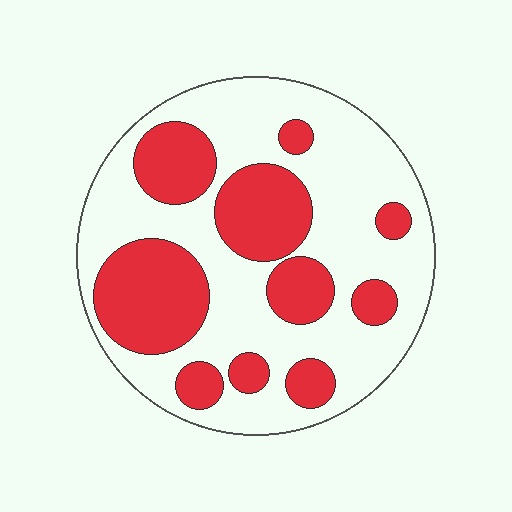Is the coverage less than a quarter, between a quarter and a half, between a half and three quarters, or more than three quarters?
Between a quarter and a half.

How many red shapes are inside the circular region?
10.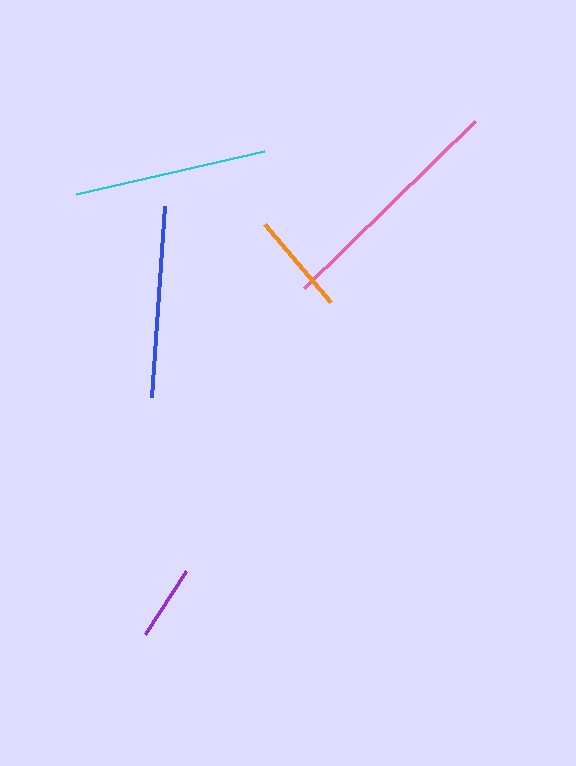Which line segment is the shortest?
The purple line is the shortest at approximately 75 pixels.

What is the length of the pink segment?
The pink segment is approximately 239 pixels long.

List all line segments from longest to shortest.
From longest to shortest: pink, cyan, blue, orange, purple.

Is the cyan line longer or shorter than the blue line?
The cyan line is longer than the blue line.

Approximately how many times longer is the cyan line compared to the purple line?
The cyan line is approximately 2.6 times the length of the purple line.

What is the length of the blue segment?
The blue segment is approximately 192 pixels long.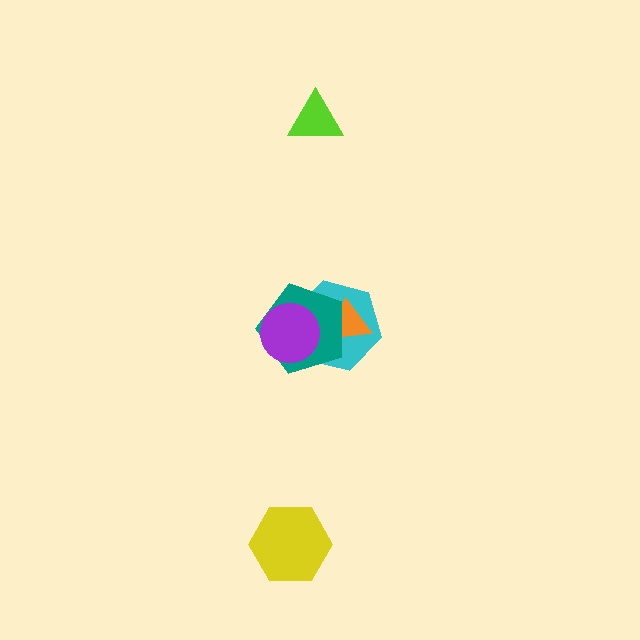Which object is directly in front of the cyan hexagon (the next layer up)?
The orange triangle is directly in front of the cyan hexagon.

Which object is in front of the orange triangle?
The teal pentagon is in front of the orange triangle.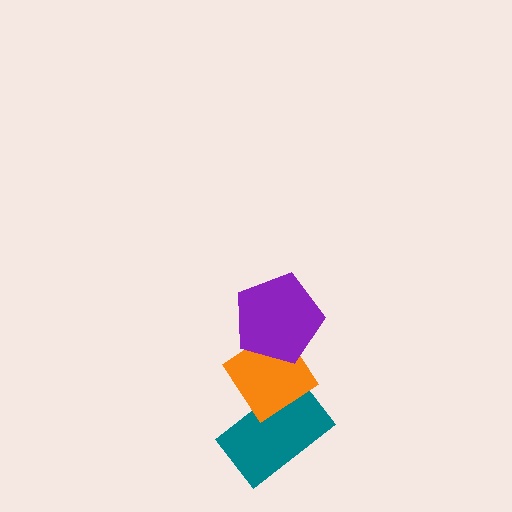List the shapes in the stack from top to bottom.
From top to bottom: the purple pentagon, the orange diamond, the teal rectangle.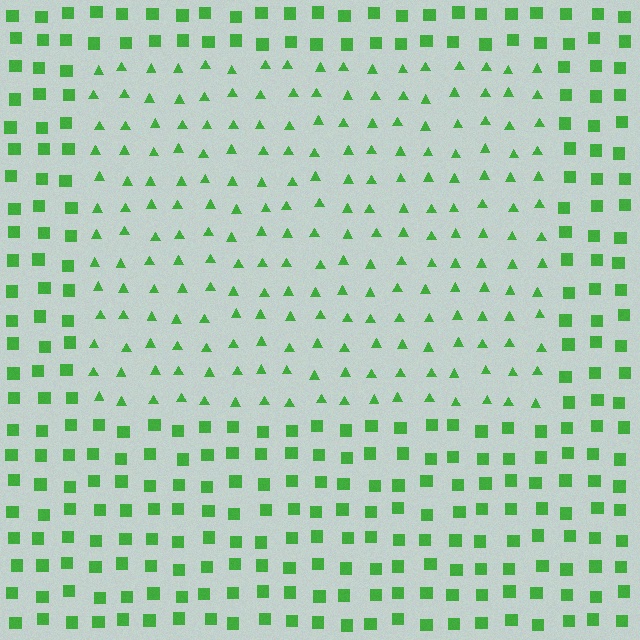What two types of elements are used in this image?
The image uses triangles inside the rectangle region and squares outside it.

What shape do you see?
I see a rectangle.